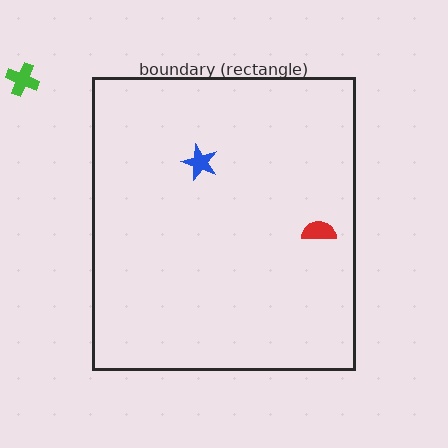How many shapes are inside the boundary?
2 inside, 1 outside.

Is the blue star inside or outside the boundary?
Inside.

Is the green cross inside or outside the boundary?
Outside.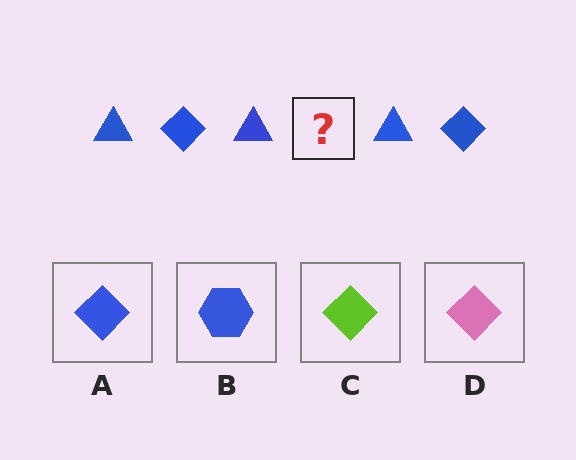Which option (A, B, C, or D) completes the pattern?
A.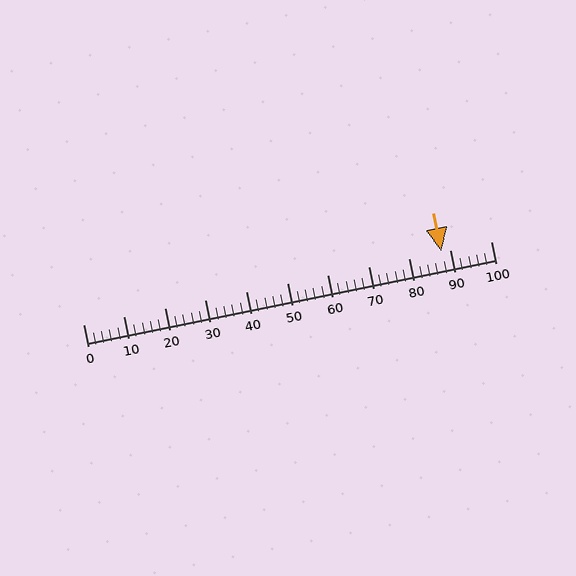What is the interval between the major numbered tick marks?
The major tick marks are spaced 10 units apart.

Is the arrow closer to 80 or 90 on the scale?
The arrow is closer to 90.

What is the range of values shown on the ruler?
The ruler shows values from 0 to 100.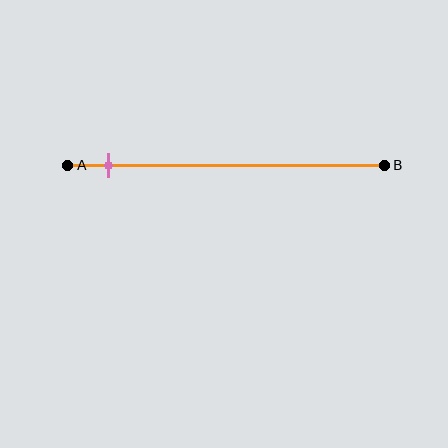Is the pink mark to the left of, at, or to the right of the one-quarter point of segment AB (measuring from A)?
The pink mark is to the left of the one-quarter point of segment AB.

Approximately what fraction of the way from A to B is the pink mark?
The pink mark is approximately 15% of the way from A to B.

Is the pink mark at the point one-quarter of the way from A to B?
No, the mark is at about 15% from A, not at the 25% one-quarter point.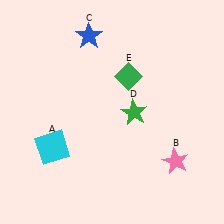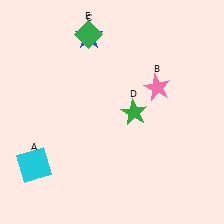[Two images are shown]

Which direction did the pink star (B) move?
The pink star (B) moved up.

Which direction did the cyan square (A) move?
The cyan square (A) moved left.